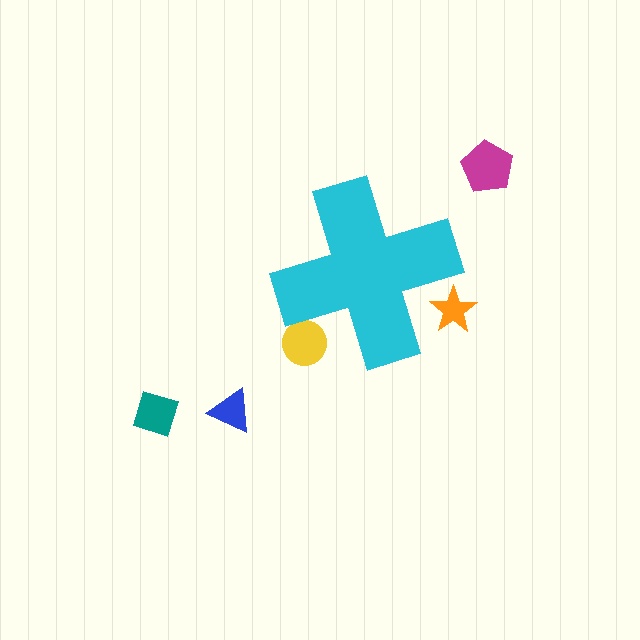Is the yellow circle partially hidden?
Yes, the yellow circle is partially hidden behind the cyan cross.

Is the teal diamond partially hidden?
No, the teal diamond is fully visible.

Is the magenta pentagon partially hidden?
No, the magenta pentagon is fully visible.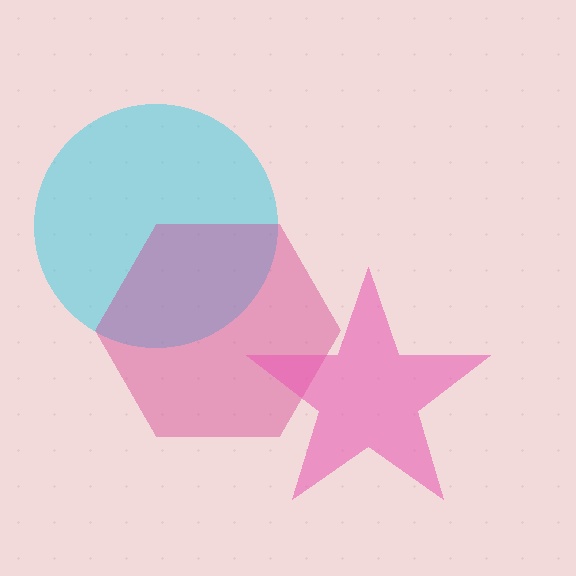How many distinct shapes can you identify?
There are 3 distinct shapes: a cyan circle, a magenta hexagon, a pink star.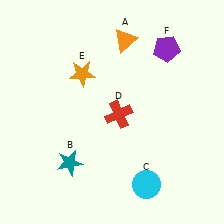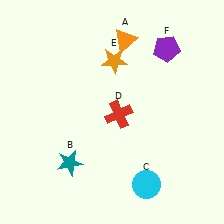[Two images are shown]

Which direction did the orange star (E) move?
The orange star (E) moved right.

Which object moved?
The orange star (E) moved right.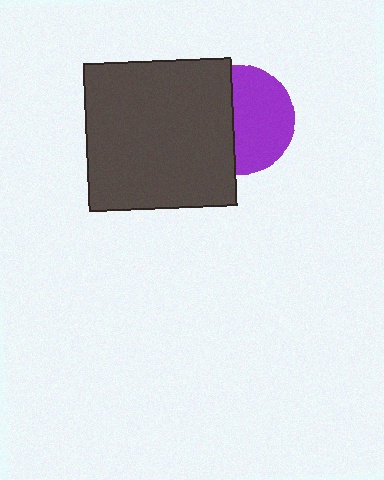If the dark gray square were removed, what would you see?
You would see the complete purple circle.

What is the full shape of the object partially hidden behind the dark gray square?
The partially hidden object is a purple circle.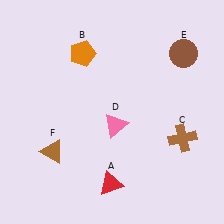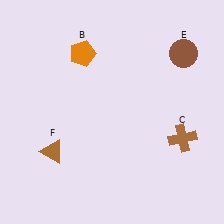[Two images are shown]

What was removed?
The pink triangle (D), the red triangle (A) were removed in Image 2.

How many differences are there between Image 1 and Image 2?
There are 2 differences between the two images.